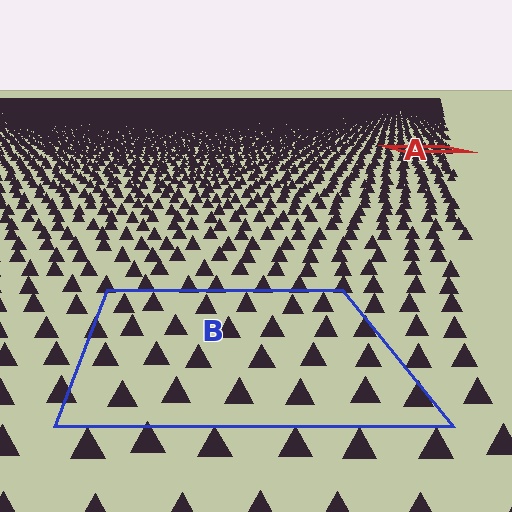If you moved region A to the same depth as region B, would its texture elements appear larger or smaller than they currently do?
They would appear larger. At a closer depth, the same texture elements are projected at a bigger on-screen size.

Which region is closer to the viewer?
Region B is closer. The texture elements there are larger and more spread out.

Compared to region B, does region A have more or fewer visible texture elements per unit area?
Region A has more texture elements per unit area — they are packed more densely because it is farther away.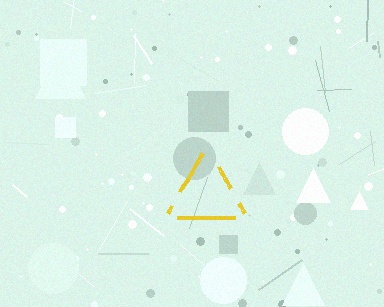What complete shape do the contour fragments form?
The contour fragments form a triangle.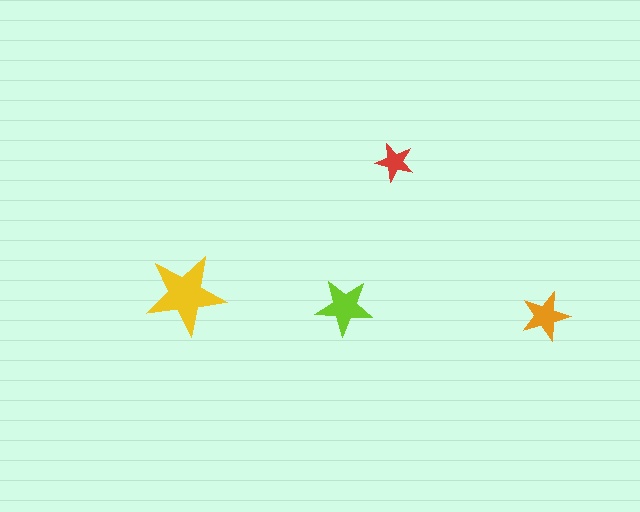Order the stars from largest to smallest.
the yellow one, the lime one, the orange one, the red one.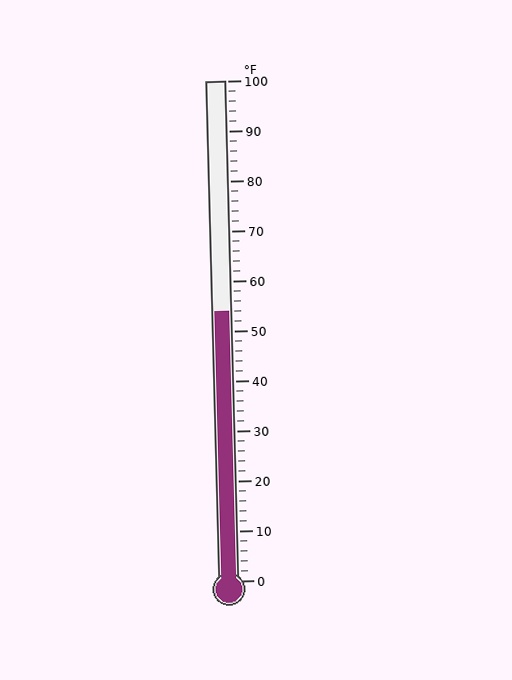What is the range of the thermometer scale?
The thermometer scale ranges from 0°F to 100°F.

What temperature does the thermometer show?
The thermometer shows approximately 54°F.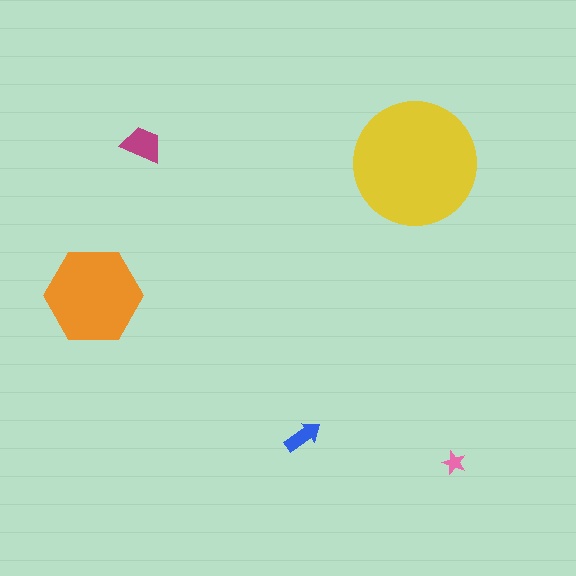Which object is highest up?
The magenta trapezoid is topmost.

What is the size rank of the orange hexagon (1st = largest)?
2nd.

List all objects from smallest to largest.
The pink star, the blue arrow, the magenta trapezoid, the orange hexagon, the yellow circle.